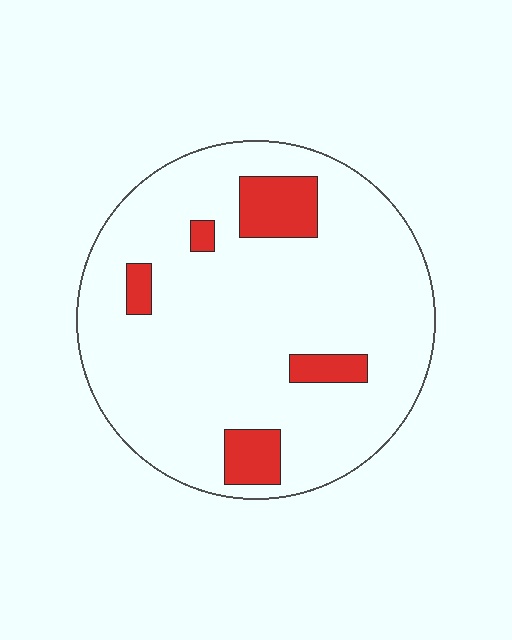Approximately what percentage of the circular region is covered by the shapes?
Approximately 10%.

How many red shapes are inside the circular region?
5.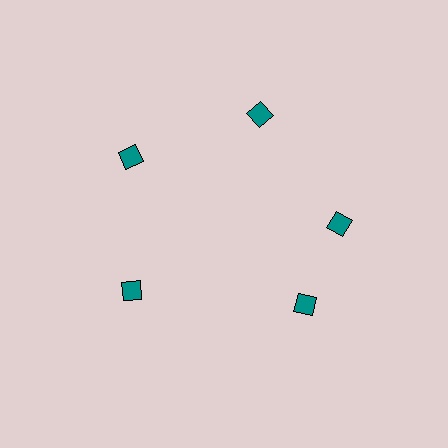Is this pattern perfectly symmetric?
No. The 5 teal diamonds are arranged in a ring, but one element near the 5 o'clock position is rotated out of alignment along the ring, breaking the 5-fold rotational symmetry.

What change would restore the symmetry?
The symmetry would be restored by rotating it back into even spacing with its neighbors so that all 5 diamonds sit at equal angles and equal distance from the center.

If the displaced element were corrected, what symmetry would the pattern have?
It would have 5-fold rotational symmetry — the pattern would map onto itself every 72 degrees.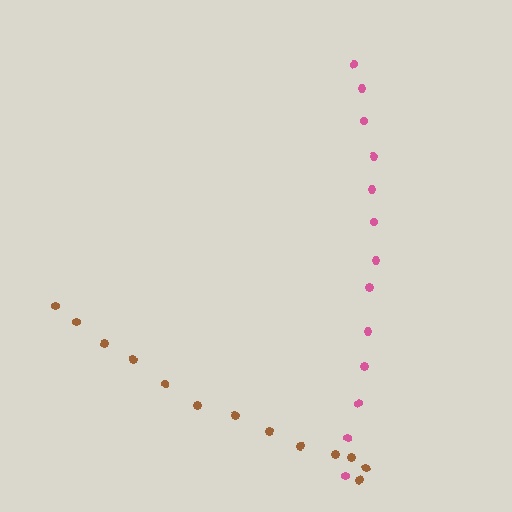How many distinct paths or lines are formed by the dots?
There are 2 distinct paths.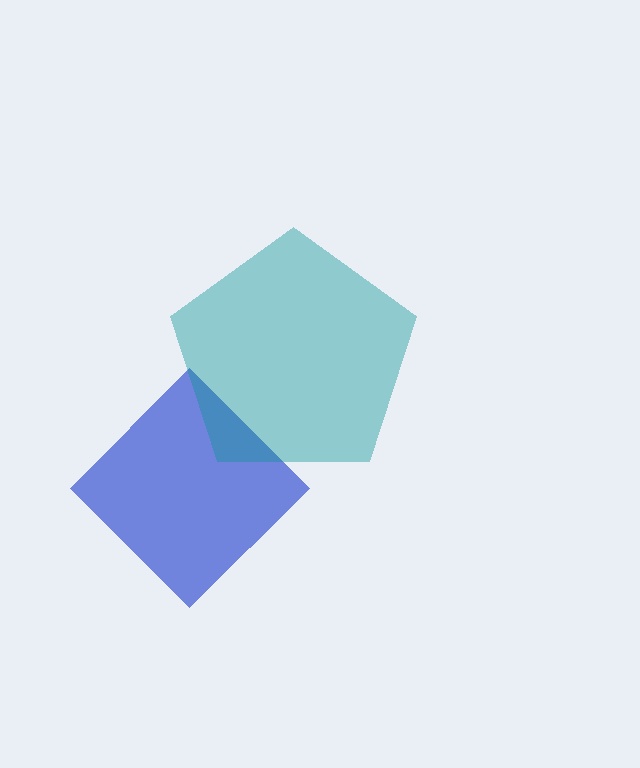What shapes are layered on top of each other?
The layered shapes are: a blue diamond, a teal pentagon.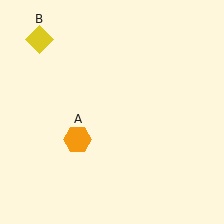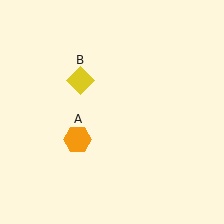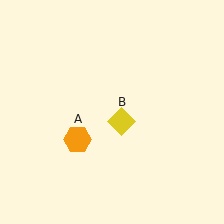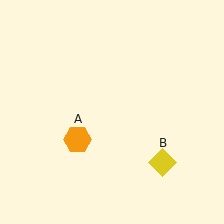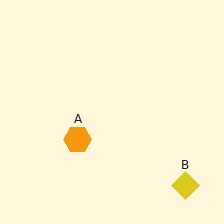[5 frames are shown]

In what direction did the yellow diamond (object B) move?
The yellow diamond (object B) moved down and to the right.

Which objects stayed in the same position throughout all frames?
Orange hexagon (object A) remained stationary.